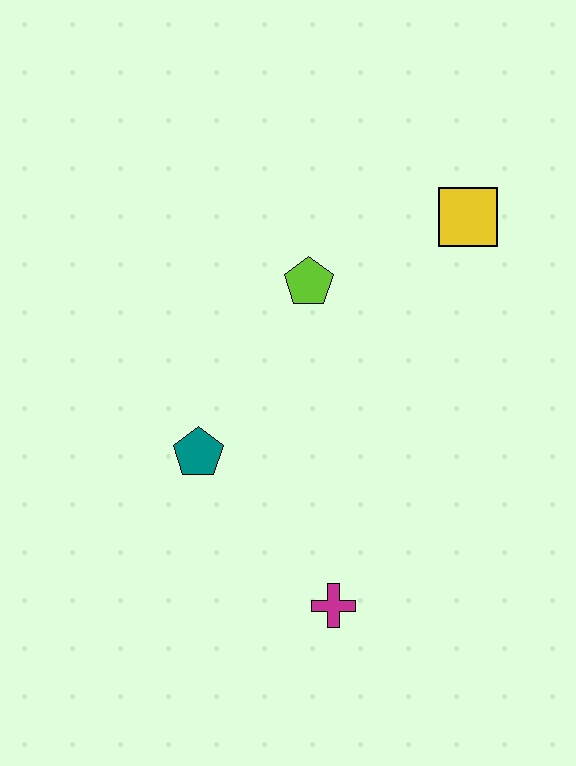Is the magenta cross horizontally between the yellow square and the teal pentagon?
Yes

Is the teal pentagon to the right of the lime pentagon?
No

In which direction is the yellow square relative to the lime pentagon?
The yellow square is to the right of the lime pentagon.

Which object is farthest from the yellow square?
The magenta cross is farthest from the yellow square.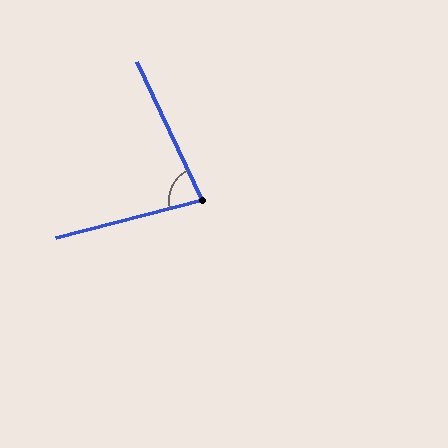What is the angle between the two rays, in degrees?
Approximately 79 degrees.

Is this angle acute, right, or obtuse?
It is acute.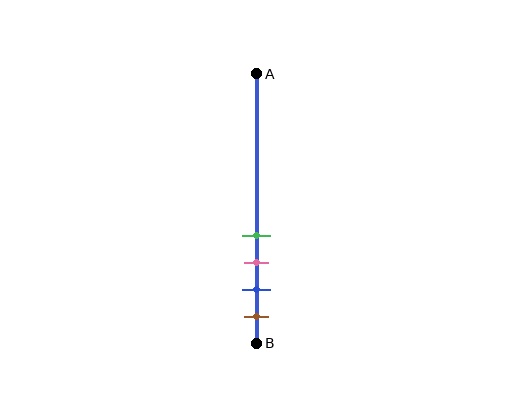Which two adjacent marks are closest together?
The green and pink marks are the closest adjacent pair.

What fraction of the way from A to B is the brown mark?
The brown mark is approximately 90% (0.9) of the way from A to B.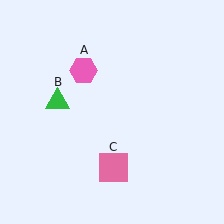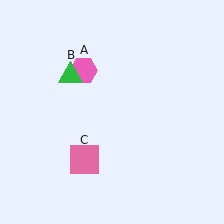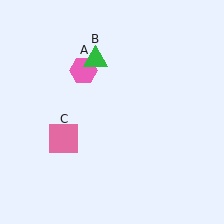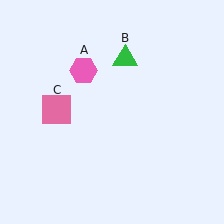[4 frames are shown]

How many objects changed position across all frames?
2 objects changed position: green triangle (object B), pink square (object C).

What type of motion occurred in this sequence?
The green triangle (object B), pink square (object C) rotated clockwise around the center of the scene.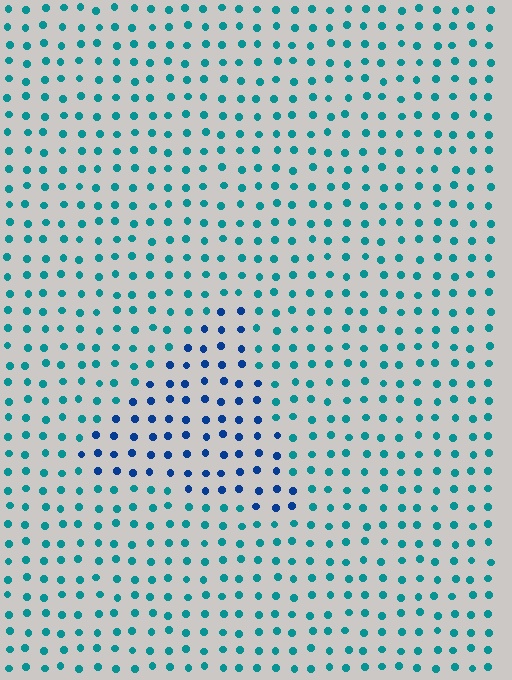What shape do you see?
I see a triangle.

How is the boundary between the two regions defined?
The boundary is defined purely by a slight shift in hue (about 38 degrees). Spacing, size, and orientation are identical on both sides.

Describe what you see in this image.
The image is filled with small teal elements in a uniform arrangement. A triangle-shaped region is visible where the elements are tinted to a slightly different hue, forming a subtle color boundary.